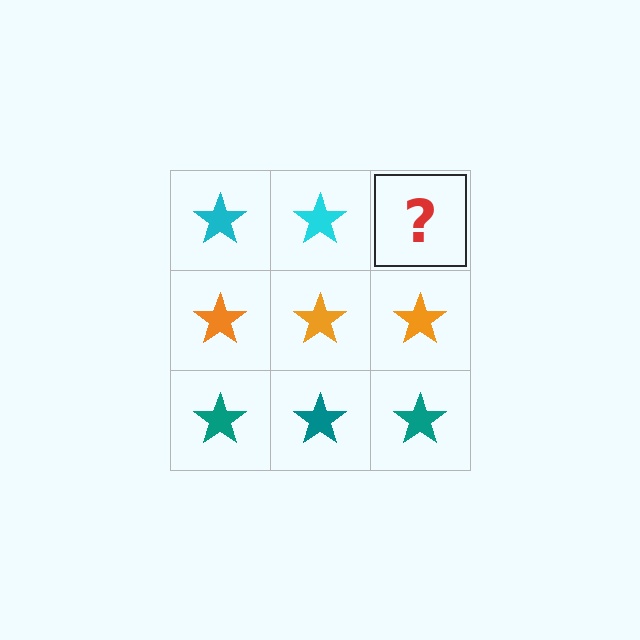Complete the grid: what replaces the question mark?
The question mark should be replaced with a cyan star.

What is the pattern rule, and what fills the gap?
The rule is that each row has a consistent color. The gap should be filled with a cyan star.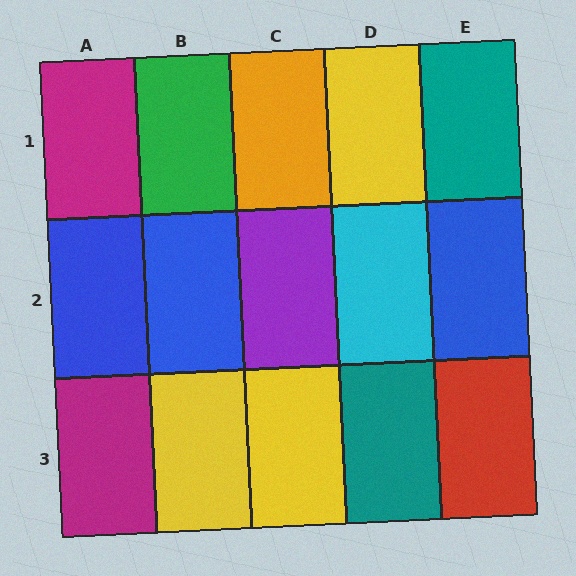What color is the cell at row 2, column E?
Blue.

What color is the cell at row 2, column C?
Purple.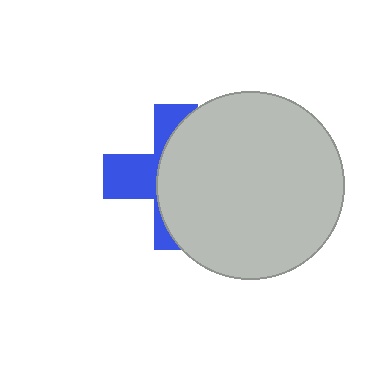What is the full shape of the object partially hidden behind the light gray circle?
The partially hidden object is a blue cross.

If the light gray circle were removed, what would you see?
You would see the complete blue cross.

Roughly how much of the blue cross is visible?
A small part of it is visible (roughly 38%).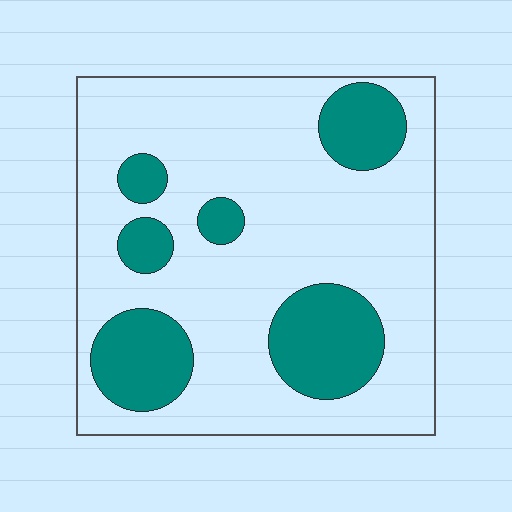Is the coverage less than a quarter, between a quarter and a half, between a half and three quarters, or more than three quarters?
Less than a quarter.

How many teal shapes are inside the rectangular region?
6.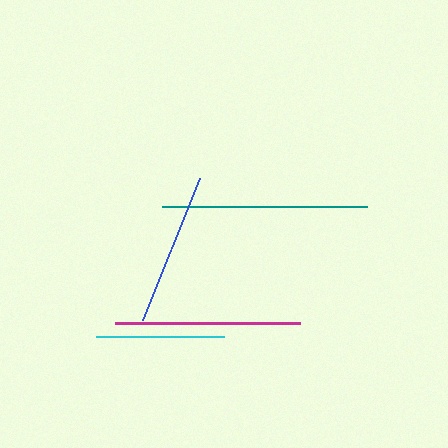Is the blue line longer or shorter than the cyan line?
The blue line is longer than the cyan line.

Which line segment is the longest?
The teal line is the longest at approximately 205 pixels.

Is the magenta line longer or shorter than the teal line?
The teal line is longer than the magenta line.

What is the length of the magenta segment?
The magenta segment is approximately 185 pixels long.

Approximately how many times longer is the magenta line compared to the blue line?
The magenta line is approximately 1.2 times the length of the blue line.